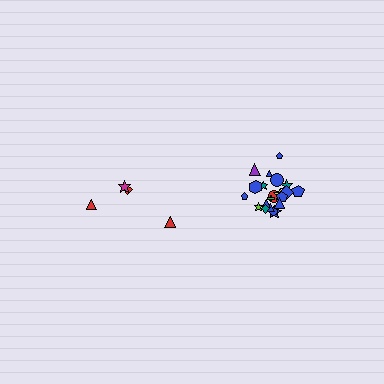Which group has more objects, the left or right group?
The right group.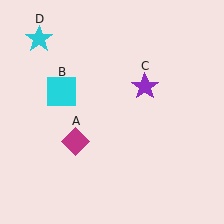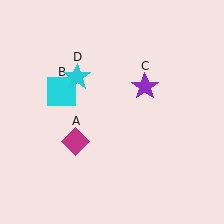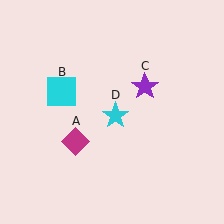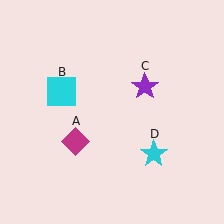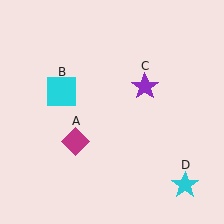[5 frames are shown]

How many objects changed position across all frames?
1 object changed position: cyan star (object D).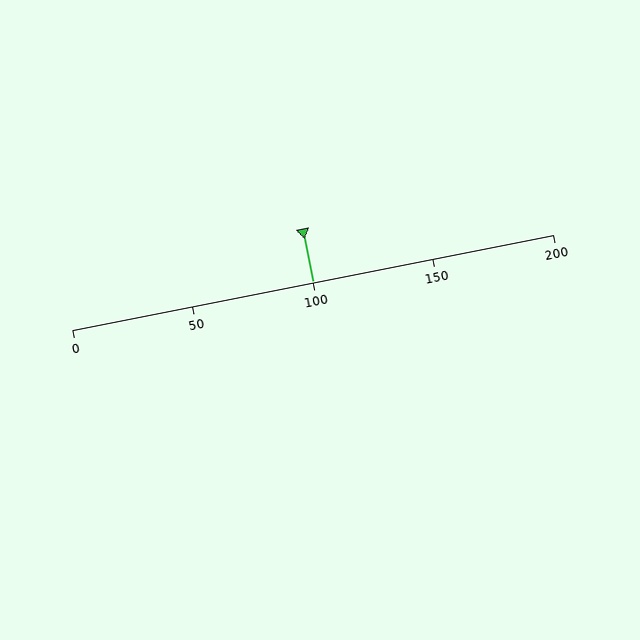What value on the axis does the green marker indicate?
The marker indicates approximately 100.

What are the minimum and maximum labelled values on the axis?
The axis runs from 0 to 200.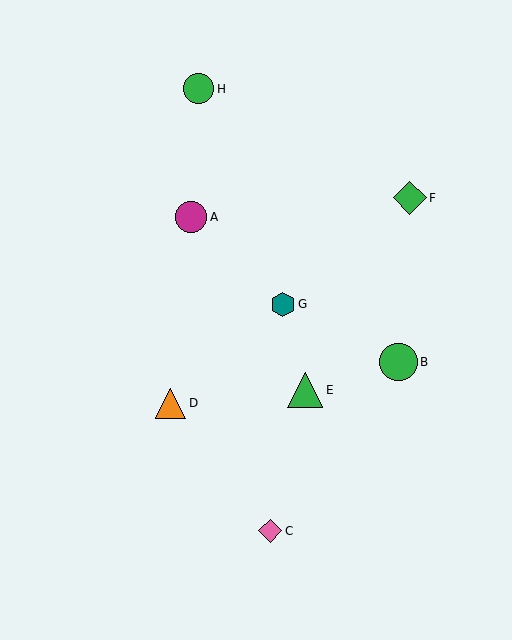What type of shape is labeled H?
Shape H is a green circle.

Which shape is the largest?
The green circle (labeled B) is the largest.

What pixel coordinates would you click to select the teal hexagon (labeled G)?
Click at (283, 304) to select the teal hexagon G.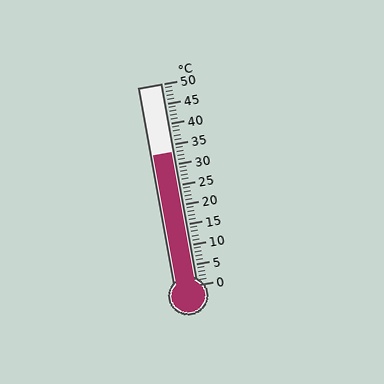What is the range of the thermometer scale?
The thermometer scale ranges from 0°C to 50°C.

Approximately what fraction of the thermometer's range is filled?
The thermometer is filled to approximately 65% of its range.